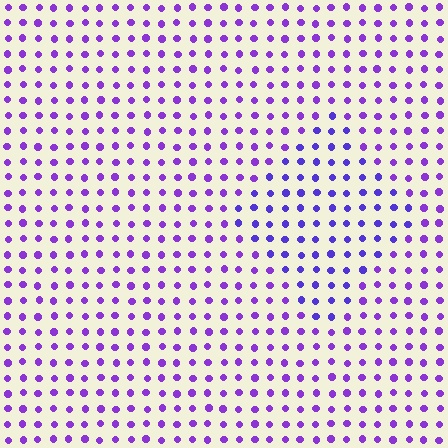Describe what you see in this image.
The image is filled with small purple elements in a uniform arrangement. A diamond-shaped region is visible where the elements are tinted to a slightly different hue, forming a subtle color boundary.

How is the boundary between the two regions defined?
The boundary is defined purely by a slight shift in hue (about 22 degrees). Spacing, size, and orientation are identical on both sides.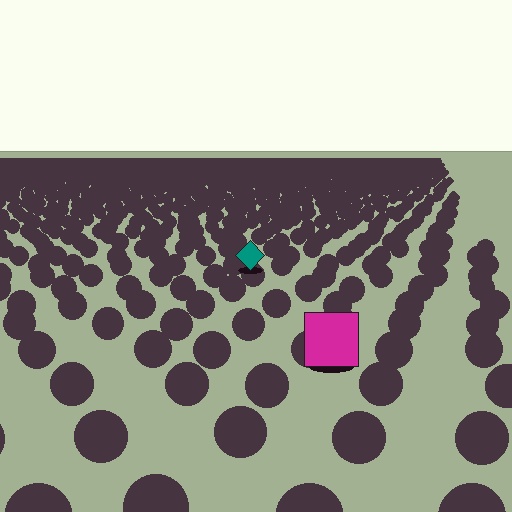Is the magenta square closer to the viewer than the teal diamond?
Yes. The magenta square is closer — you can tell from the texture gradient: the ground texture is coarser near it.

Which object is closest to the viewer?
The magenta square is closest. The texture marks near it are larger and more spread out.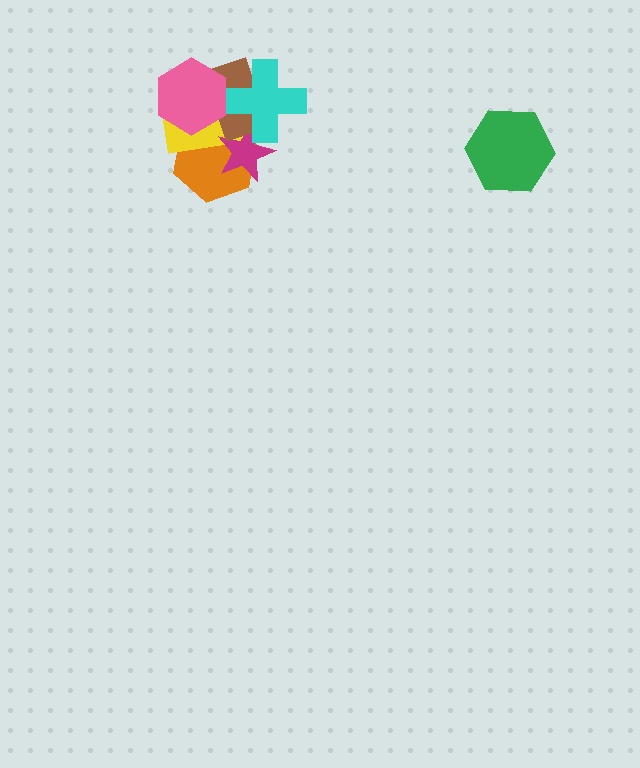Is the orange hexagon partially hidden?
Yes, it is partially covered by another shape.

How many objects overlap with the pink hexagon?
3 objects overlap with the pink hexagon.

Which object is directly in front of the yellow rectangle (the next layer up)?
The magenta star is directly in front of the yellow rectangle.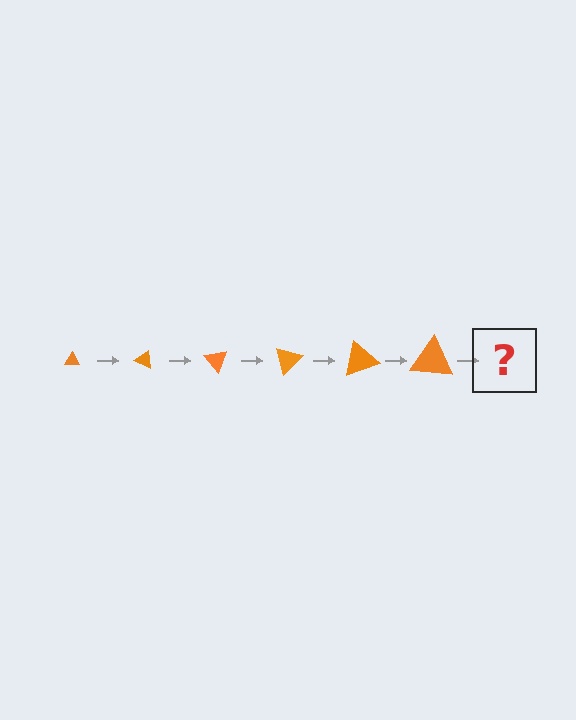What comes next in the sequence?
The next element should be a triangle, larger than the previous one and rotated 150 degrees from the start.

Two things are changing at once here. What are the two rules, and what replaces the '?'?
The two rules are that the triangle grows larger each step and it rotates 25 degrees each step. The '?' should be a triangle, larger than the previous one and rotated 150 degrees from the start.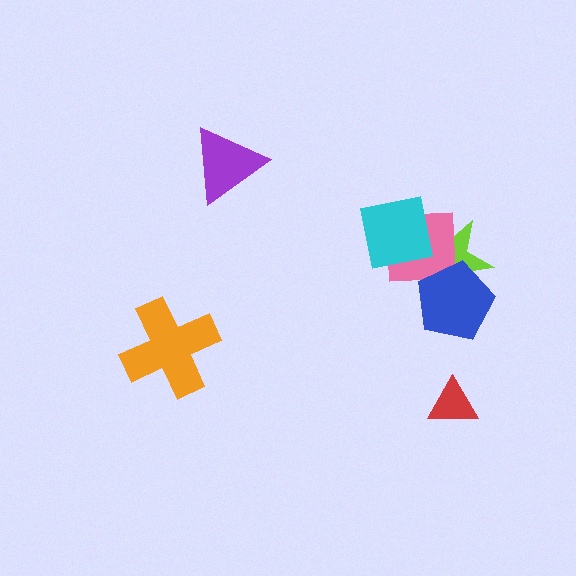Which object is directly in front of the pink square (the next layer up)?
The cyan square is directly in front of the pink square.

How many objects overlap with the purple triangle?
0 objects overlap with the purple triangle.